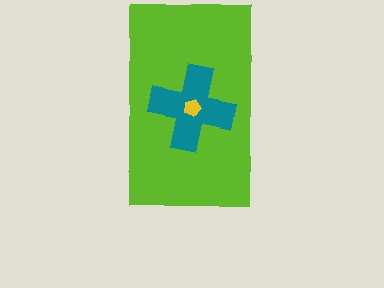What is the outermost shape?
The lime rectangle.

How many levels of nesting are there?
3.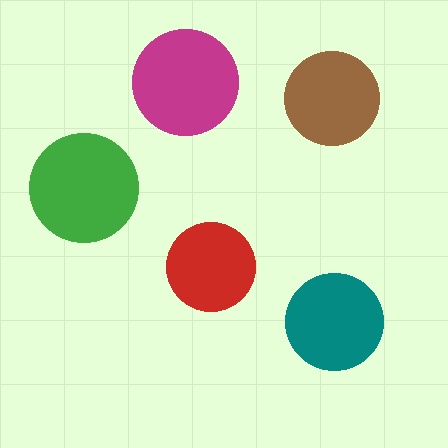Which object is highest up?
The magenta circle is topmost.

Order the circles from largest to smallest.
the green one, the magenta one, the teal one, the brown one, the red one.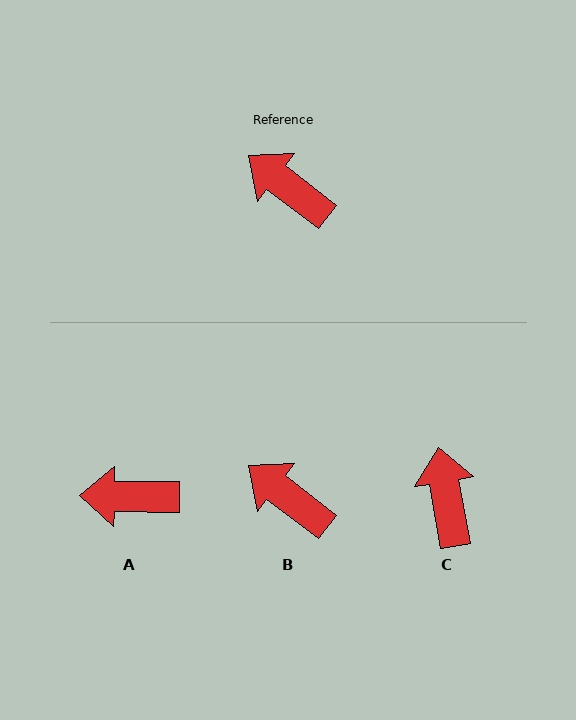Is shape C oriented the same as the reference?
No, it is off by about 43 degrees.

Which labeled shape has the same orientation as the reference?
B.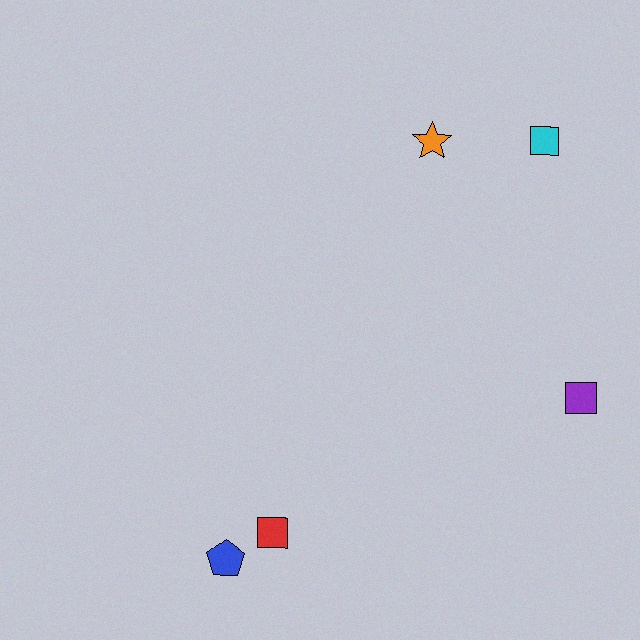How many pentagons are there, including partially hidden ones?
There is 1 pentagon.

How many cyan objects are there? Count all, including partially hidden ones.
There is 1 cyan object.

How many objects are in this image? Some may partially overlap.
There are 5 objects.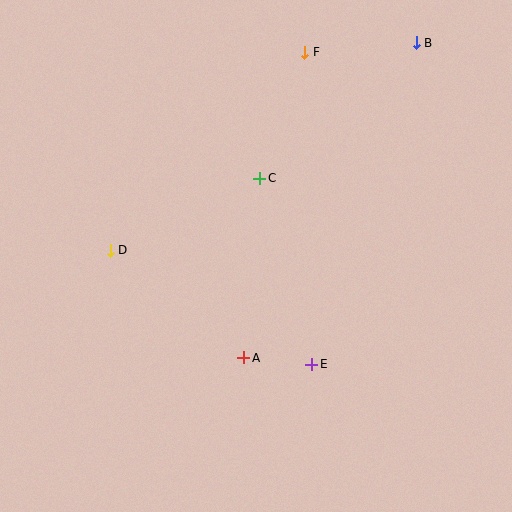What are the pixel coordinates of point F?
Point F is at (305, 52).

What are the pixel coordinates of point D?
Point D is at (110, 250).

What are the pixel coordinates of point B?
Point B is at (416, 43).